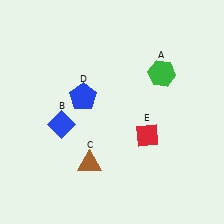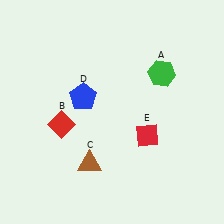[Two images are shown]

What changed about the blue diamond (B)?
In Image 1, B is blue. In Image 2, it changed to red.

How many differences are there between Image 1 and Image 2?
There is 1 difference between the two images.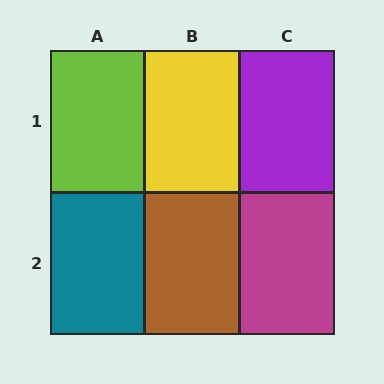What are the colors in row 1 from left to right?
Lime, yellow, purple.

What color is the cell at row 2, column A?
Teal.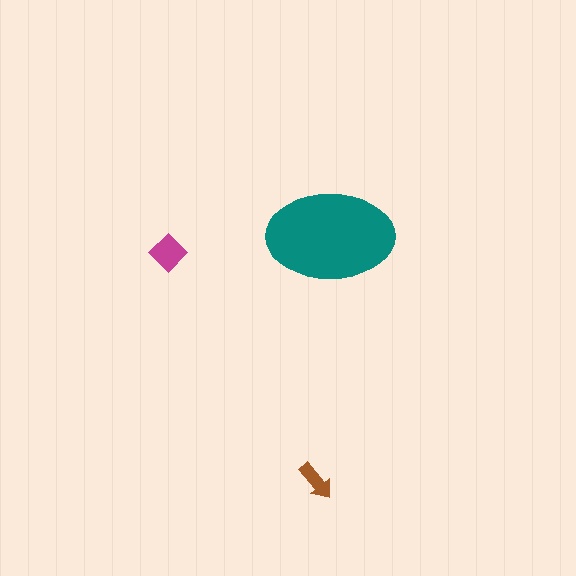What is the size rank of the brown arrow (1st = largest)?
3rd.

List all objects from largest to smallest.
The teal ellipse, the magenta diamond, the brown arrow.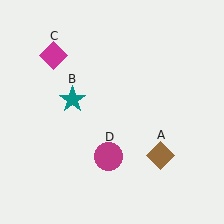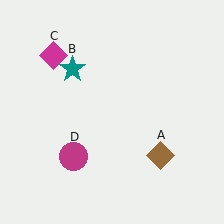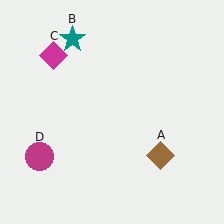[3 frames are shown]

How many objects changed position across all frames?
2 objects changed position: teal star (object B), magenta circle (object D).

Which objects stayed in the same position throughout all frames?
Brown diamond (object A) and magenta diamond (object C) remained stationary.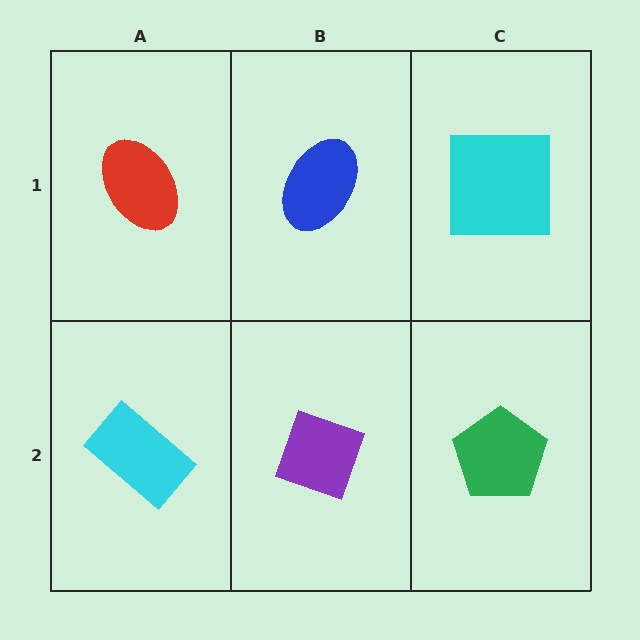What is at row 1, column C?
A cyan square.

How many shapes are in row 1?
3 shapes.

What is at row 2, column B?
A purple diamond.